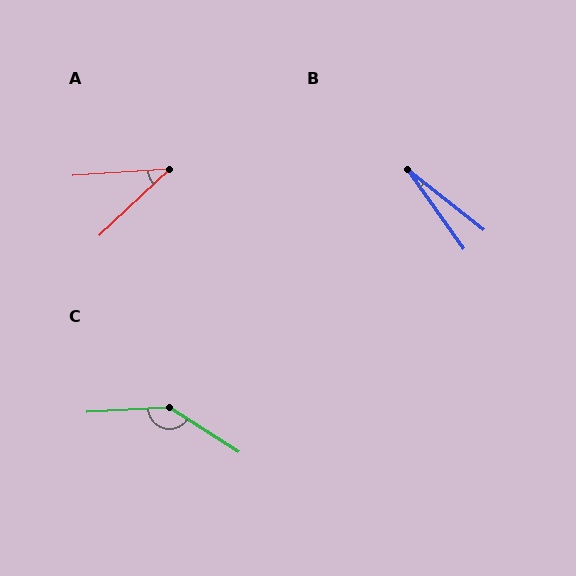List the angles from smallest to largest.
B (17°), A (39°), C (144°).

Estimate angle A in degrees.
Approximately 39 degrees.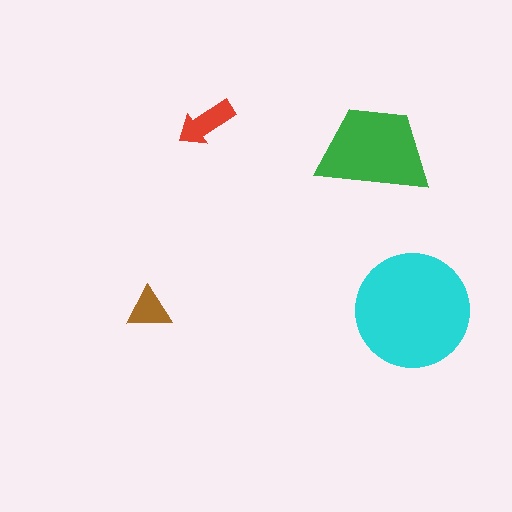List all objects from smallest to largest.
The brown triangle, the red arrow, the green trapezoid, the cyan circle.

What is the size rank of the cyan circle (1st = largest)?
1st.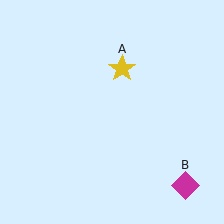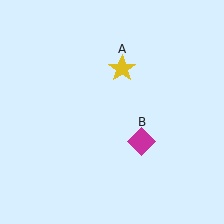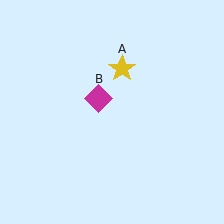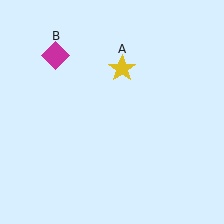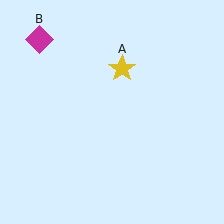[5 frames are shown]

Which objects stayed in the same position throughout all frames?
Yellow star (object A) remained stationary.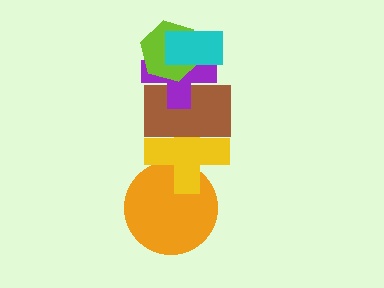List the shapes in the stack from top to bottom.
From top to bottom: the cyan rectangle, the lime hexagon, the purple cross, the brown rectangle, the yellow cross, the orange circle.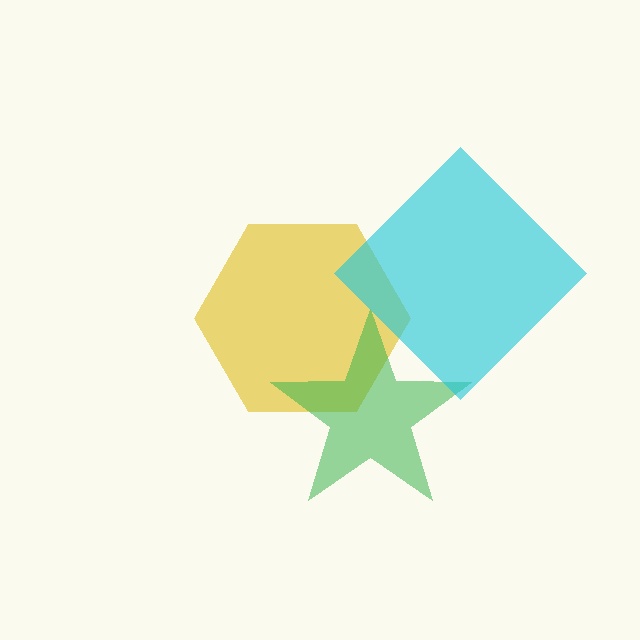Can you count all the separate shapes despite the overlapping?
Yes, there are 3 separate shapes.